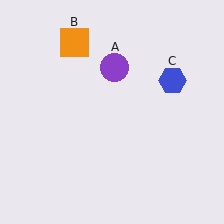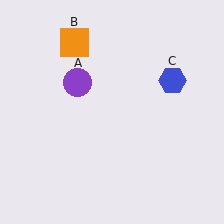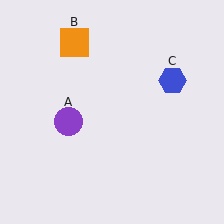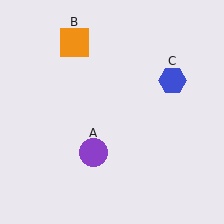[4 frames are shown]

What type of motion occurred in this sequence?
The purple circle (object A) rotated counterclockwise around the center of the scene.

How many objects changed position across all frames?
1 object changed position: purple circle (object A).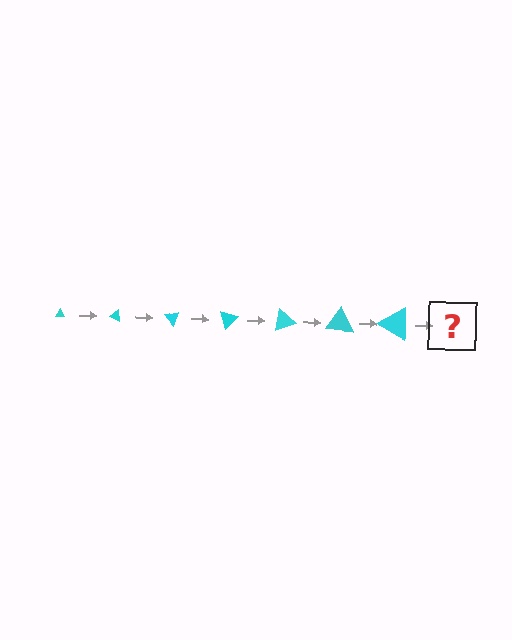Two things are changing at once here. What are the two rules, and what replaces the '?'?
The two rules are that the triangle grows larger each step and it rotates 25 degrees each step. The '?' should be a triangle, larger than the previous one and rotated 175 degrees from the start.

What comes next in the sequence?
The next element should be a triangle, larger than the previous one and rotated 175 degrees from the start.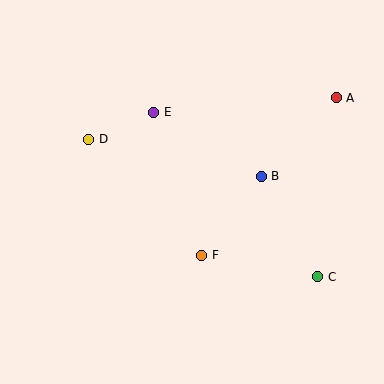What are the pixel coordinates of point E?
Point E is at (154, 112).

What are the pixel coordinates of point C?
Point C is at (318, 277).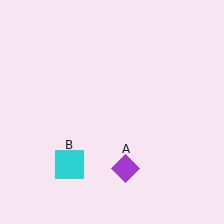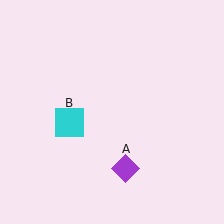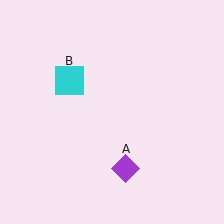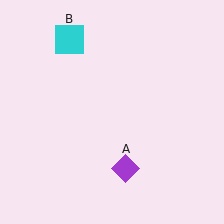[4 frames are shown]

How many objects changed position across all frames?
1 object changed position: cyan square (object B).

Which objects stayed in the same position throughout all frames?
Purple diamond (object A) remained stationary.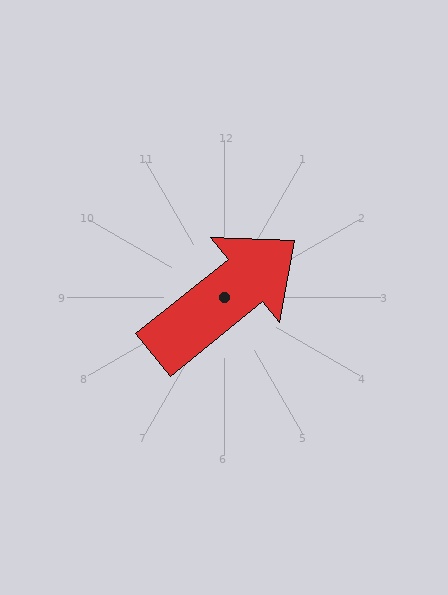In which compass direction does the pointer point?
Northeast.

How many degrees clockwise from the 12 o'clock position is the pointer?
Approximately 51 degrees.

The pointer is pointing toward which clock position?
Roughly 2 o'clock.